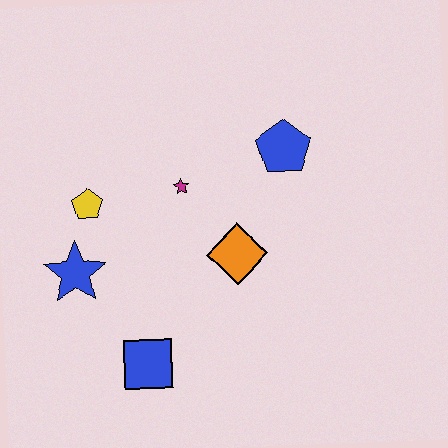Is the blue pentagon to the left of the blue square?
No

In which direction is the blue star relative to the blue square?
The blue star is above the blue square.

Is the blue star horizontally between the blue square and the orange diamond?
No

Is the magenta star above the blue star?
Yes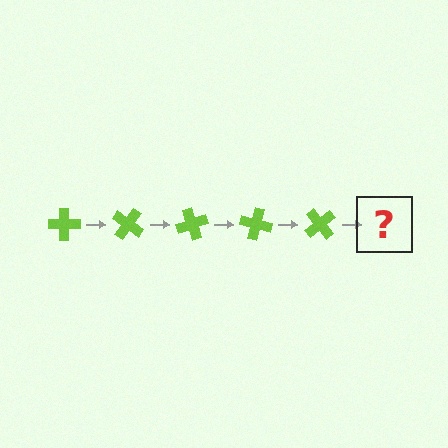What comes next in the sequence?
The next element should be a lime cross rotated 175 degrees.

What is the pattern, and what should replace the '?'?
The pattern is that the cross rotates 35 degrees each step. The '?' should be a lime cross rotated 175 degrees.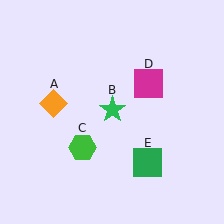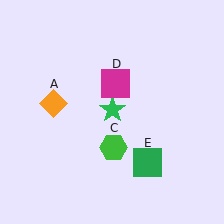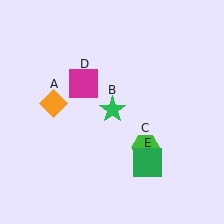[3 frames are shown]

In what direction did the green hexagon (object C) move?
The green hexagon (object C) moved right.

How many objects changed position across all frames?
2 objects changed position: green hexagon (object C), magenta square (object D).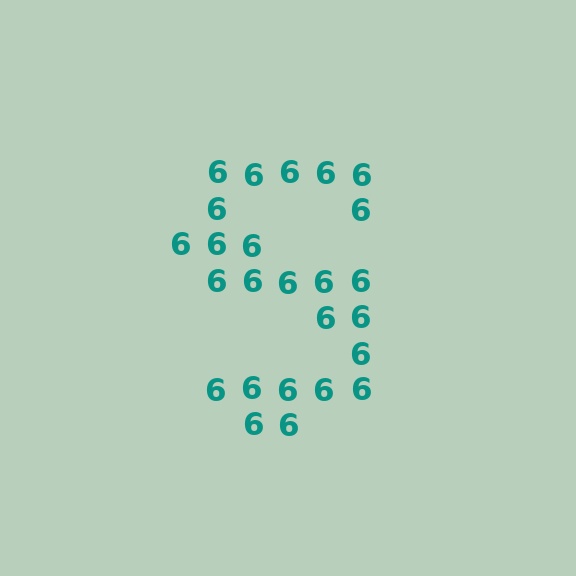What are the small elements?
The small elements are digit 6's.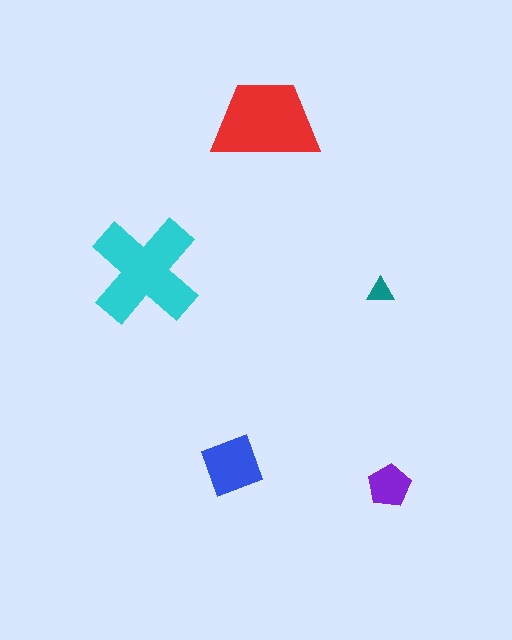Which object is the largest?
The cyan cross.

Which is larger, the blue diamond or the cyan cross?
The cyan cross.